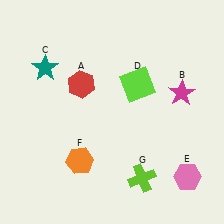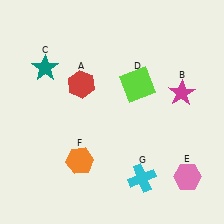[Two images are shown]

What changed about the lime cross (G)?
In Image 1, G is lime. In Image 2, it changed to cyan.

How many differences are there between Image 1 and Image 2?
There is 1 difference between the two images.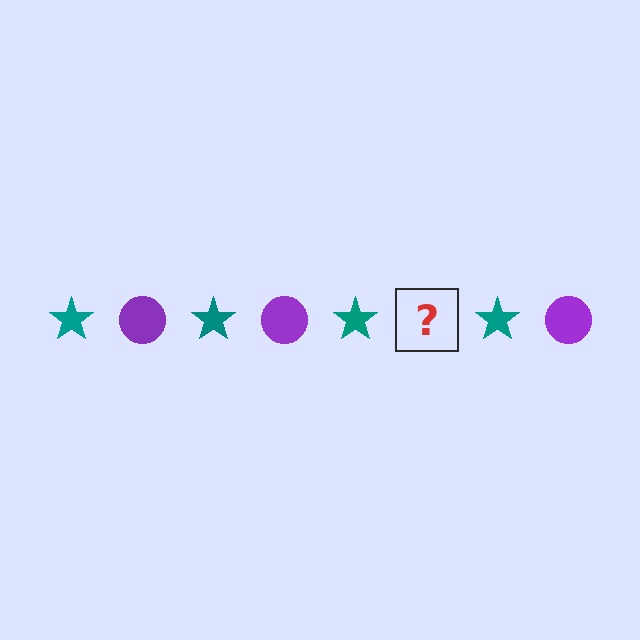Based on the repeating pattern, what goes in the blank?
The blank should be a purple circle.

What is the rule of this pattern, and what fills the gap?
The rule is that the pattern alternates between teal star and purple circle. The gap should be filled with a purple circle.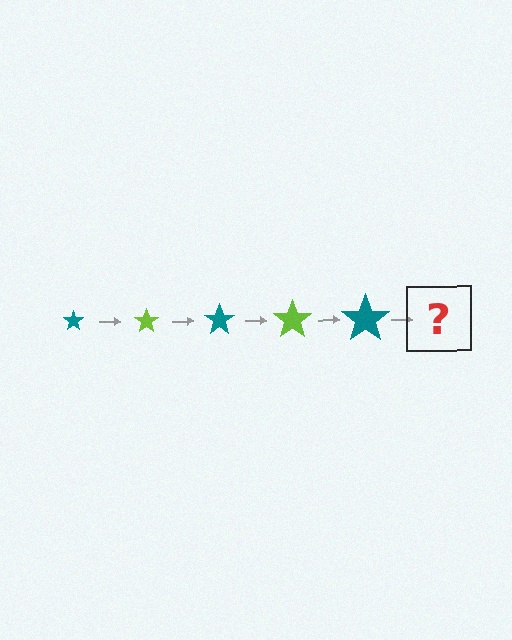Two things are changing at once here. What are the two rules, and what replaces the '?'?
The two rules are that the star grows larger each step and the color cycles through teal and lime. The '?' should be a lime star, larger than the previous one.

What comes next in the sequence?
The next element should be a lime star, larger than the previous one.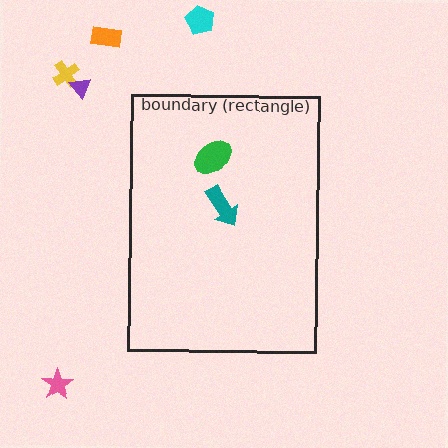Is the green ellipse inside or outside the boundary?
Inside.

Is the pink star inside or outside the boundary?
Outside.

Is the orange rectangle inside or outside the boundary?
Outside.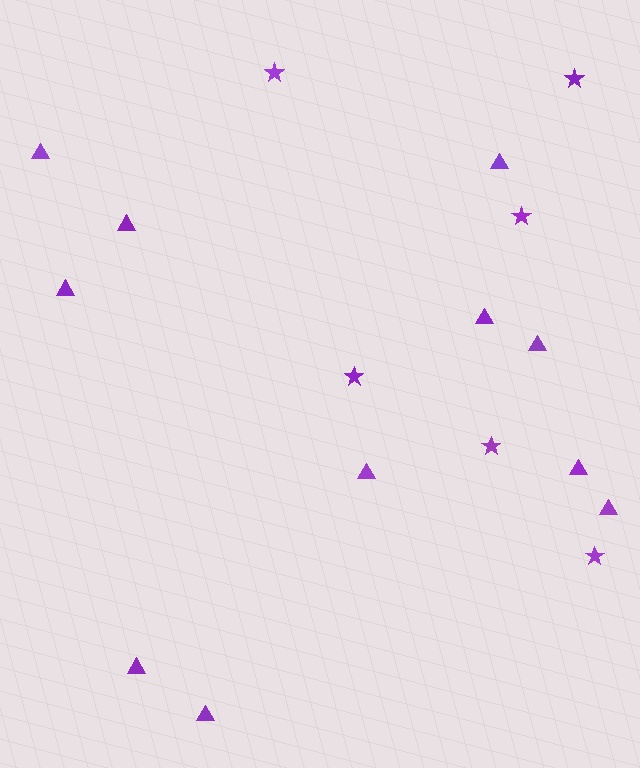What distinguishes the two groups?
There are 2 groups: one group of stars (6) and one group of triangles (11).